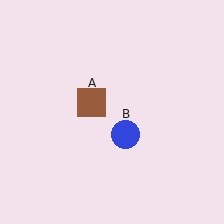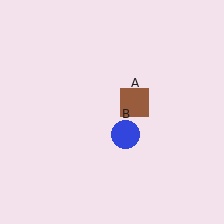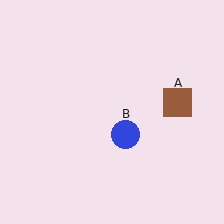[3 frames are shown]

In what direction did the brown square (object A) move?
The brown square (object A) moved right.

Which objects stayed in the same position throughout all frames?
Blue circle (object B) remained stationary.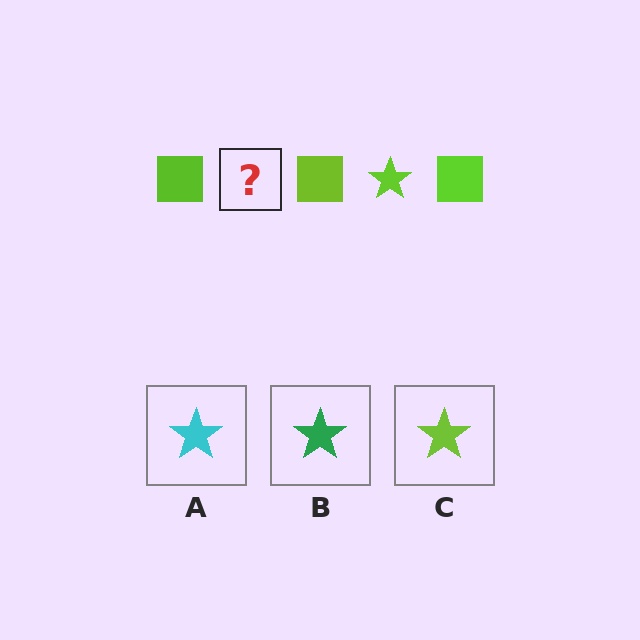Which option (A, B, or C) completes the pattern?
C.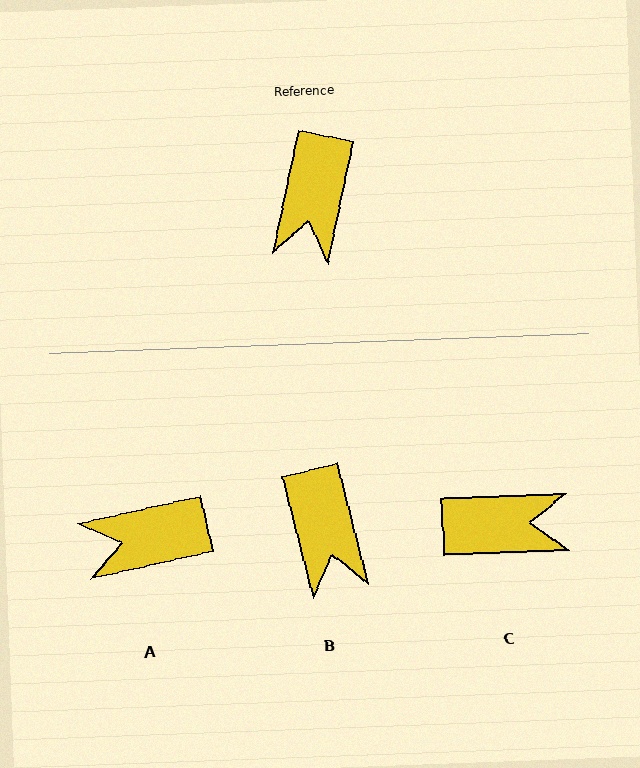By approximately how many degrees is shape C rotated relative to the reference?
Approximately 104 degrees counter-clockwise.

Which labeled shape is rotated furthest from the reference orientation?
C, about 104 degrees away.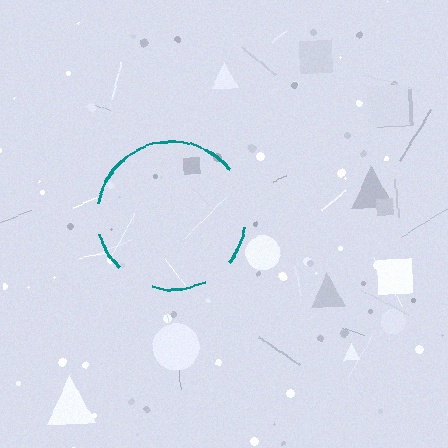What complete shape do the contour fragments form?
The contour fragments form a circle.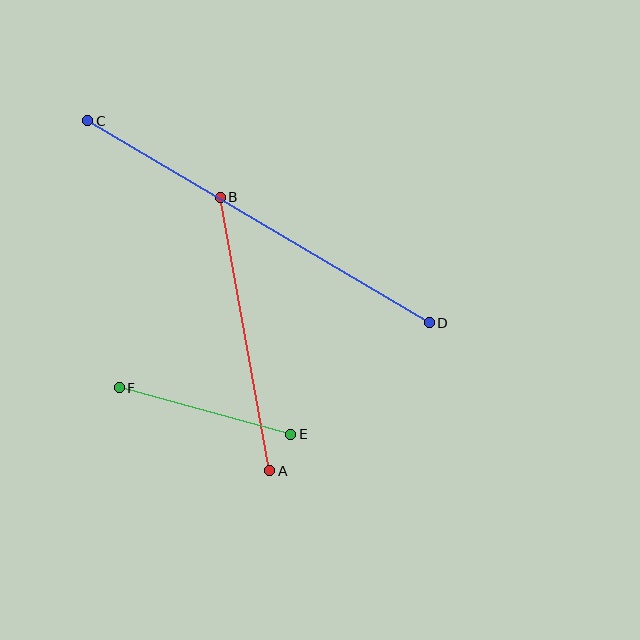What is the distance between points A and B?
The distance is approximately 278 pixels.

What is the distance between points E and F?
The distance is approximately 178 pixels.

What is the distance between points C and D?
The distance is approximately 397 pixels.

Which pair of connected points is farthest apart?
Points C and D are farthest apart.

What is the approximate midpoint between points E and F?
The midpoint is at approximately (205, 411) pixels.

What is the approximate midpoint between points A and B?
The midpoint is at approximately (245, 334) pixels.